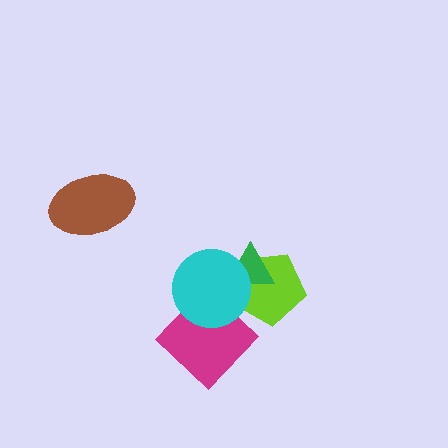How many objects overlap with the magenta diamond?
1 object overlaps with the magenta diamond.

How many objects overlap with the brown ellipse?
0 objects overlap with the brown ellipse.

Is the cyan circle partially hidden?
No, no other shape covers it.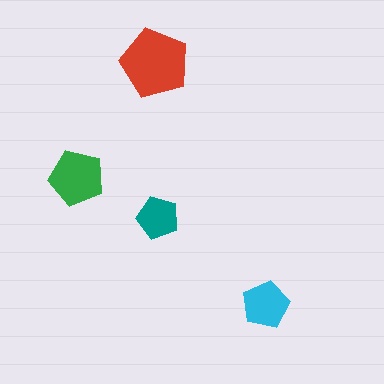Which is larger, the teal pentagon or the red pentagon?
The red one.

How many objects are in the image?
There are 4 objects in the image.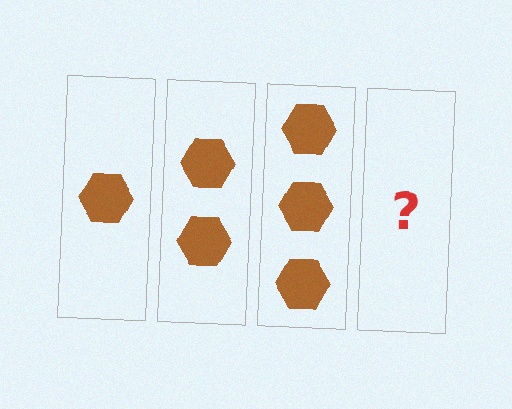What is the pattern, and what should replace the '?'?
The pattern is that each step adds one more hexagon. The '?' should be 4 hexagons.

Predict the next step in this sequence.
The next step is 4 hexagons.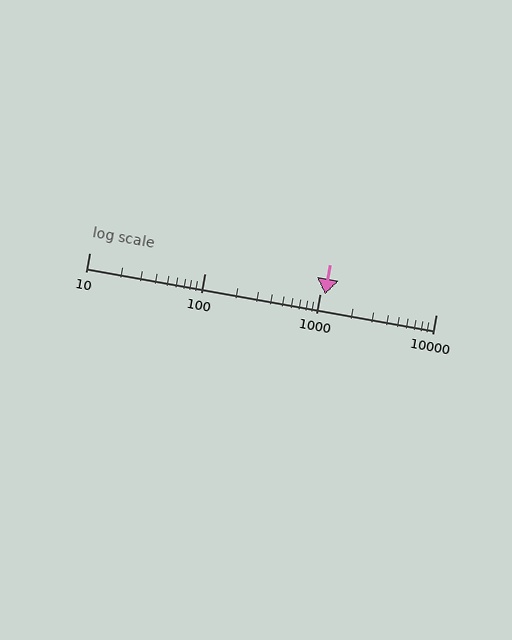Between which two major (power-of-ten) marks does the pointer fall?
The pointer is between 1000 and 10000.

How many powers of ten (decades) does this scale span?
The scale spans 3 decades, from 10 to 10000.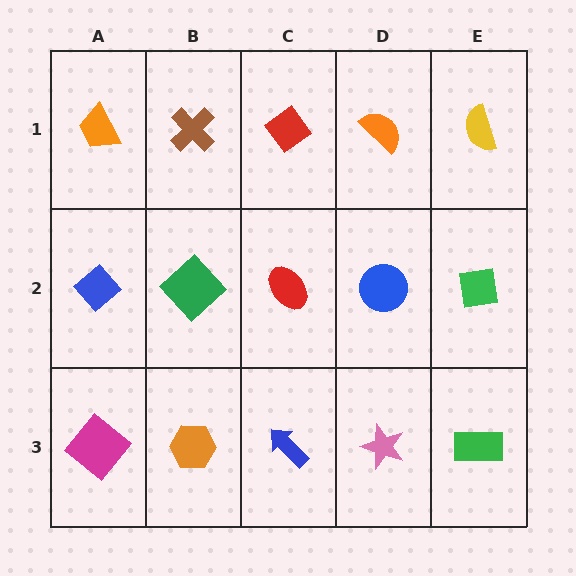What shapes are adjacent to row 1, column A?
A blue diamond (row 2, column A), a brown cross (row 1, column B).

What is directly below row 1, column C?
A red ellipse.